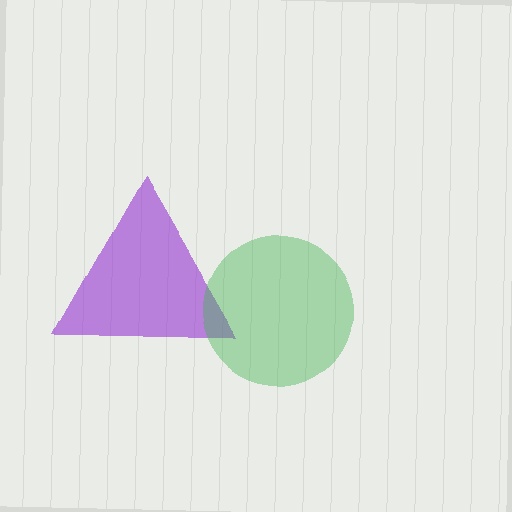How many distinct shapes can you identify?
There are 2 distinct shapes: a purple triangle, a green circle.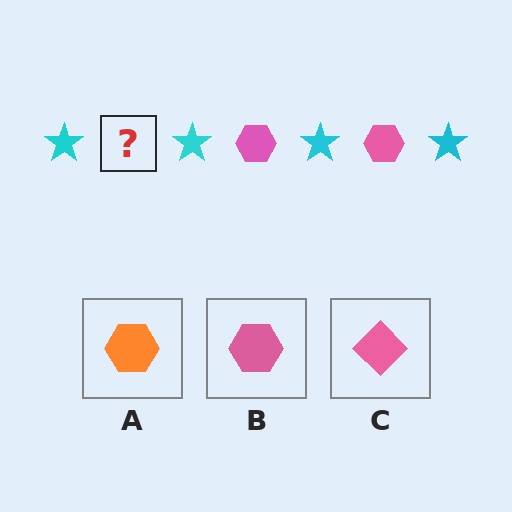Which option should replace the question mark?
Option B.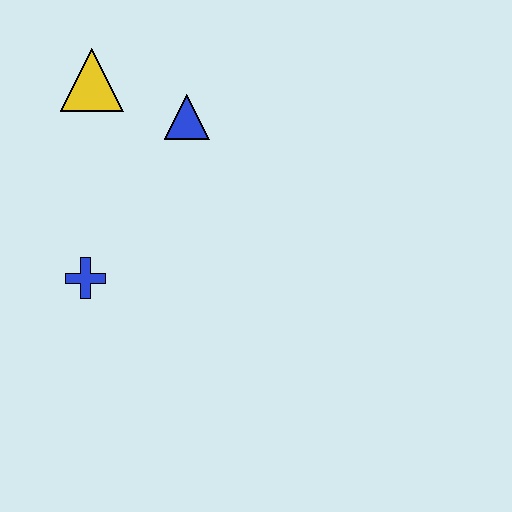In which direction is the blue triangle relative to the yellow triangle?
The blue triangle is to the right of the yellow triangle.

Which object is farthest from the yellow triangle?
The blue cross is farthest from the yellow triangle.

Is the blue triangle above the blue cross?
Yes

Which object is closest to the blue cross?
The blue triangle is closest to the blue cross.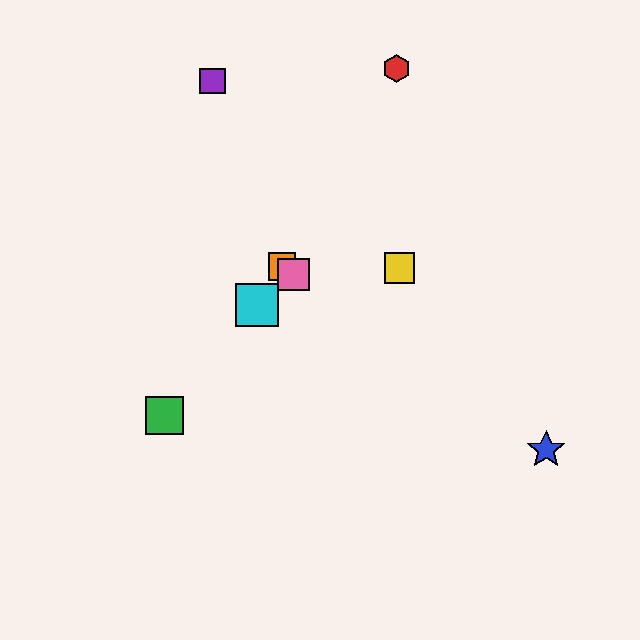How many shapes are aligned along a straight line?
3 shapes (the blue star, the orange square, the pink square) are aligned along a straight line.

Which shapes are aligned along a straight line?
The blue star, the orange square, the pink square are aligned along a straight line.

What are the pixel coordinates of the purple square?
The purple square is at (213, 81).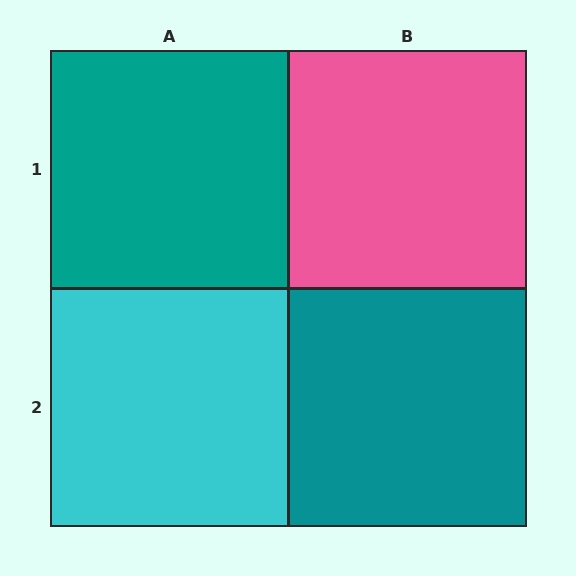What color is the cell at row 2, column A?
Cyan.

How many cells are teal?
2 cells are teal.